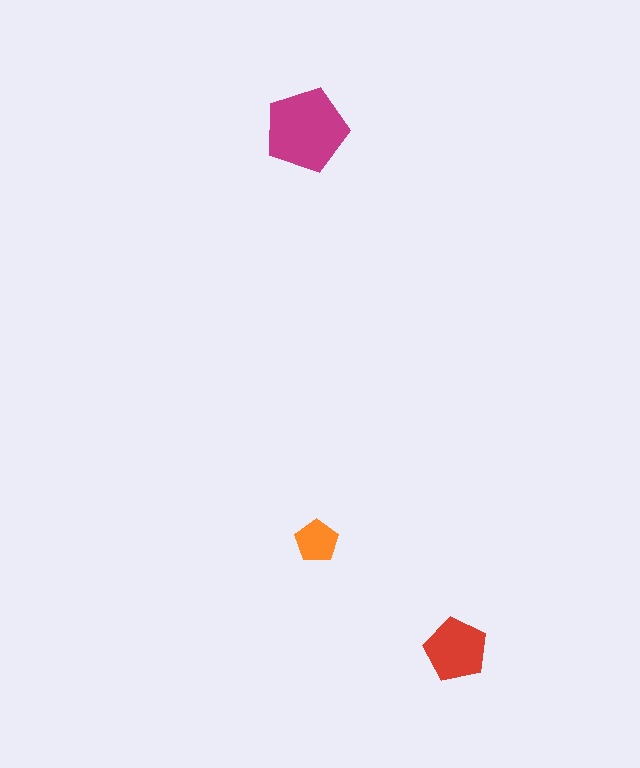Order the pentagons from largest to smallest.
the magenta one, the red one, the orange one.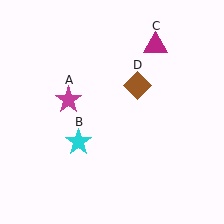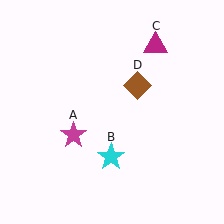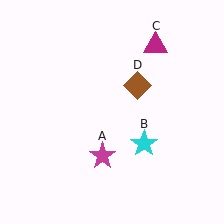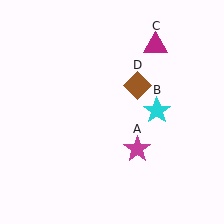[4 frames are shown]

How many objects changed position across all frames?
2 objects changed position: magenta star (object A), cyan star (object B).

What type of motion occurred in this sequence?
The magenta star (object A), cyan star (object B) rotated counterclockwise around the center of the scene.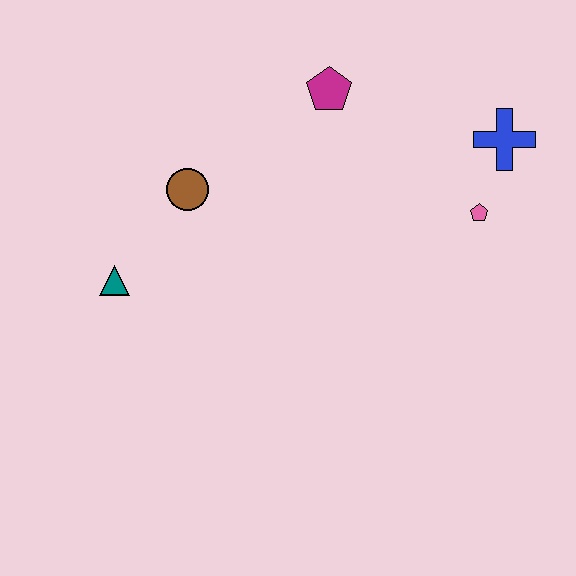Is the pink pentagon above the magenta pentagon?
No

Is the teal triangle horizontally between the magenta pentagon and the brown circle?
No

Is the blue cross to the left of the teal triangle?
No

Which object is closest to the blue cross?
The pink pentagon is closest to the blue cross.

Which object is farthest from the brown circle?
The blue cross is farthest from the brown circle.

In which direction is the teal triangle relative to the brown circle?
The teal triangle is below the brown circle.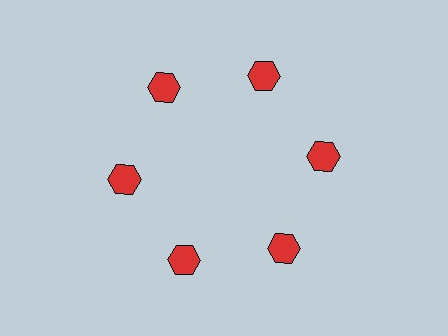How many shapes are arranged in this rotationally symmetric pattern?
There are 6 shapes, arranged in 6 groups of 1.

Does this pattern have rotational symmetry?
Yes, this pattern has 6-fold rotational symmetry. It looks the same after rotating 60 degrees around the center.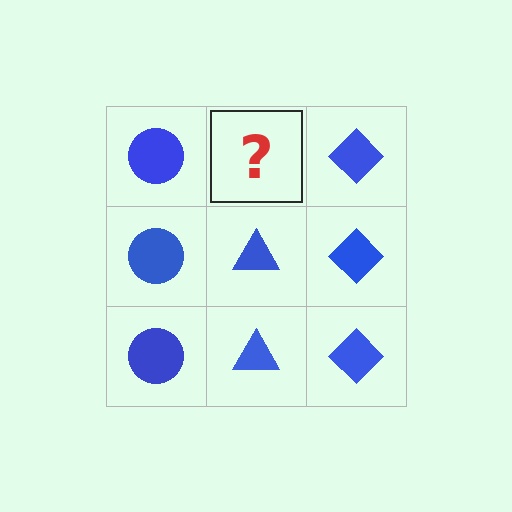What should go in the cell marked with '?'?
The missing cell should contain a blue triangle.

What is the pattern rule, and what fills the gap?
The rule is that each column has a consistent shape. The gap should be filled with a blue triangle.